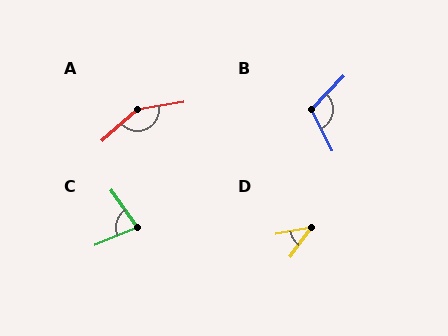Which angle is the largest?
A, at approximately 147 degrees.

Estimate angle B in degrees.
Approximately 110 degrees.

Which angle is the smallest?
D, at approximately 44 degrees.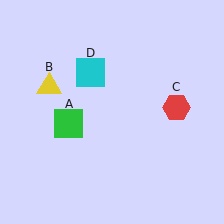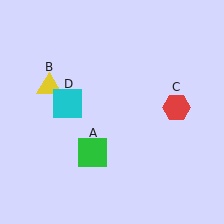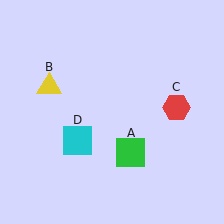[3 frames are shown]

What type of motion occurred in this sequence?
The green square (object A), cyan square (object D) rotated counterclockwise around the center of the scene.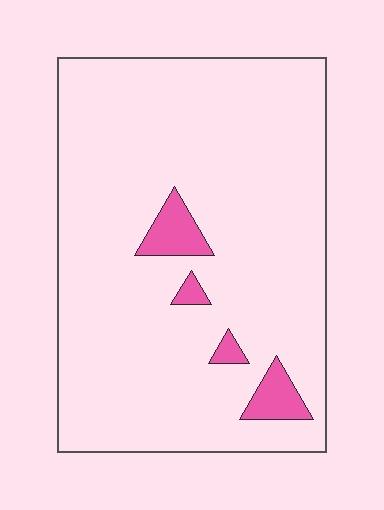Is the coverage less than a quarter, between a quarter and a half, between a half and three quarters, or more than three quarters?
Less than a quarter.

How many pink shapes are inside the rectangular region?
4.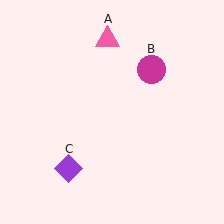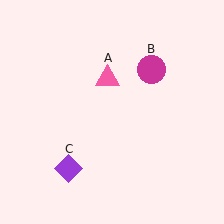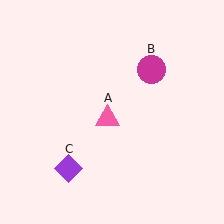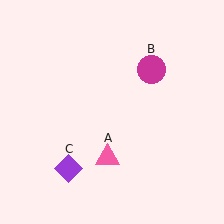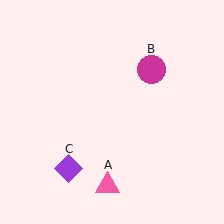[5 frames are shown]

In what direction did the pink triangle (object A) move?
The pink triangle (object A) moved down.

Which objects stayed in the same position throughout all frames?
Magenta circle (object B) and purple diamond (object C) remained stationary.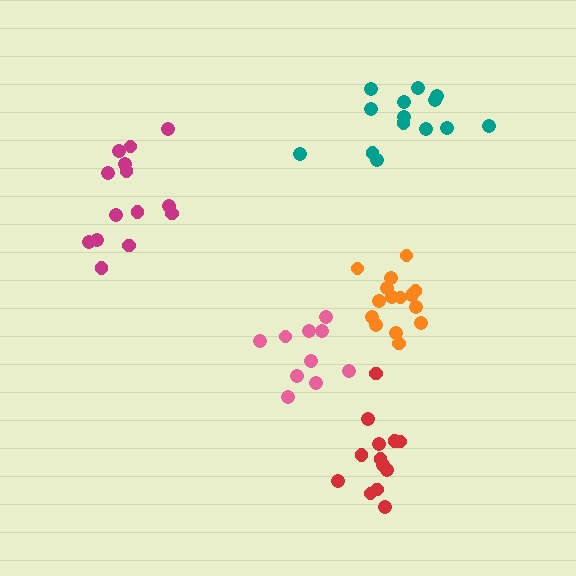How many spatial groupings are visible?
There are 5 spatial groupings.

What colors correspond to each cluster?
The clusters are colored: pink, magenta, orange, red, teal.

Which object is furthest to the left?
The magenta cluster is leftmost.